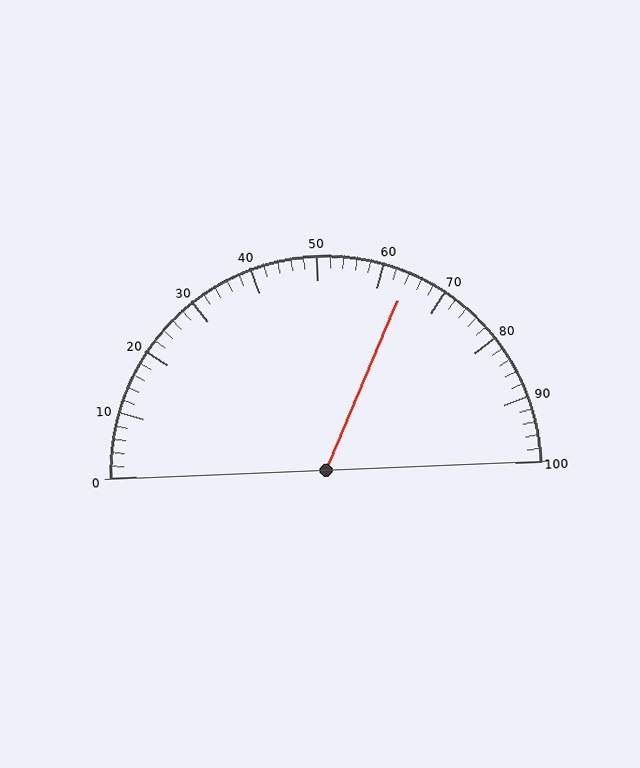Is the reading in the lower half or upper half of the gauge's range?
The reading is in the upper half of the range (0 to 100).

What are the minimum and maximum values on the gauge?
The gauge ranges from 0 to 100.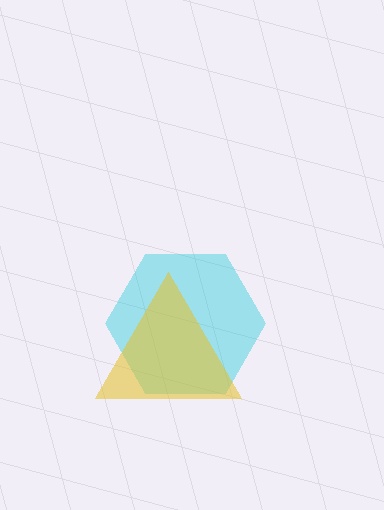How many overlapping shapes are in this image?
There are 2 overlapping shapes in the image.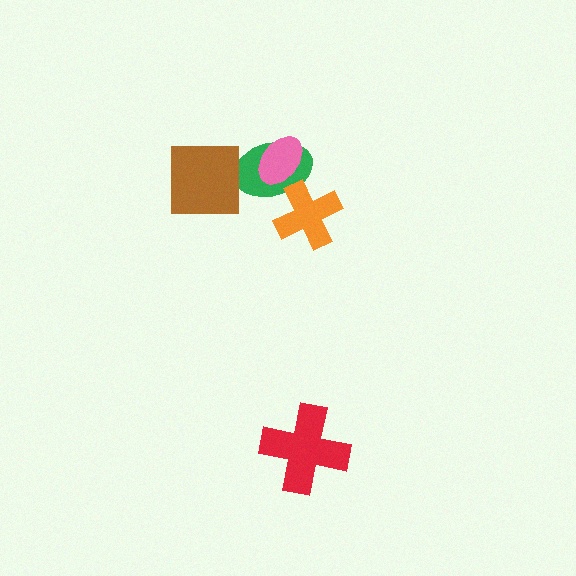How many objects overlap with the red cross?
0 objects overlap with the red cross.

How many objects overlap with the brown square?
0 objects overlap with the brown square.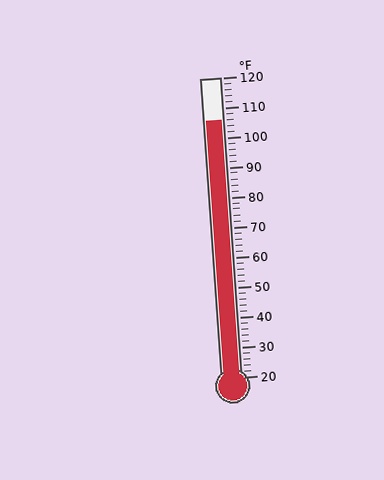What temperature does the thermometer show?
The thermometer shows approximately 106°F.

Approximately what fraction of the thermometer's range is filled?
The thermometer is filled to approximately 85% of its range.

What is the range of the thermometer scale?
The thermometer scale ranges from 20°F to 120°F.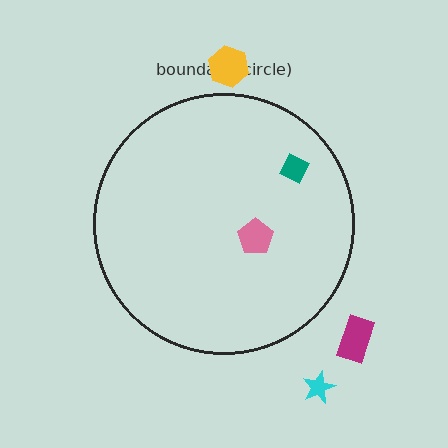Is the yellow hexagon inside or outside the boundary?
Outside.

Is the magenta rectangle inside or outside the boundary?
Outside.